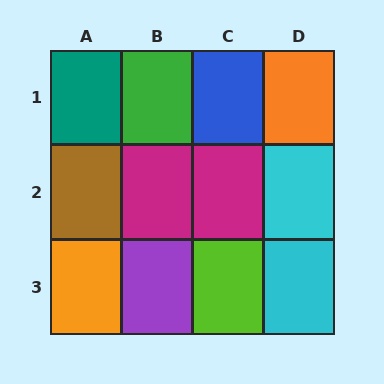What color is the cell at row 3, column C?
Lime.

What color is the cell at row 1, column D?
Orange.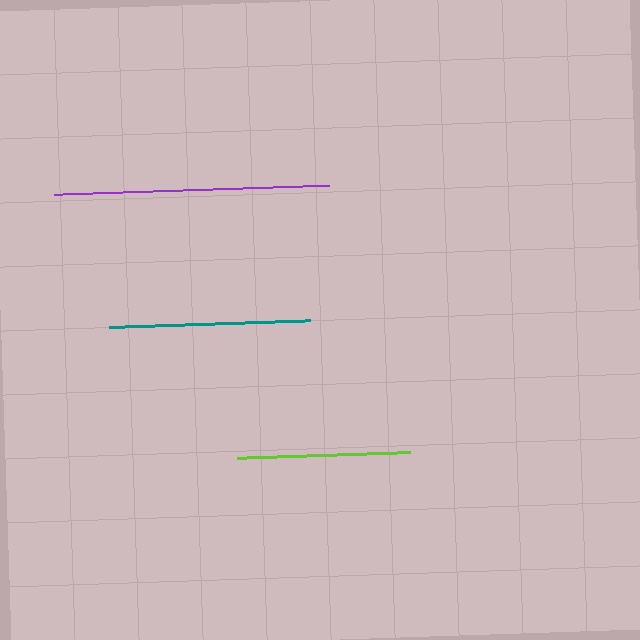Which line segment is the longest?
The purple line is the longest at approximately 275 pixels.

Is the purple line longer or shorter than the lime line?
The purple line is longer than the lime line.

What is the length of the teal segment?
The teal segment is approximately 201 pixels long.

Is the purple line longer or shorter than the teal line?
The purple line is longer than the teal line.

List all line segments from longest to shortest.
From longest to shortest: purple, teal, lime.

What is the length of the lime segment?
The lime segment is approximately 174 pixels long.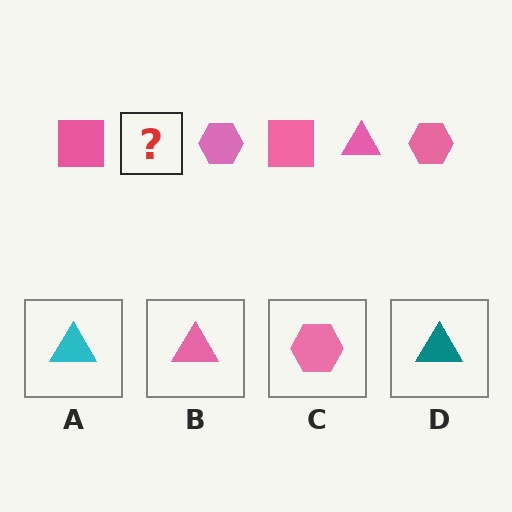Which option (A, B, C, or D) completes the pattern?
B.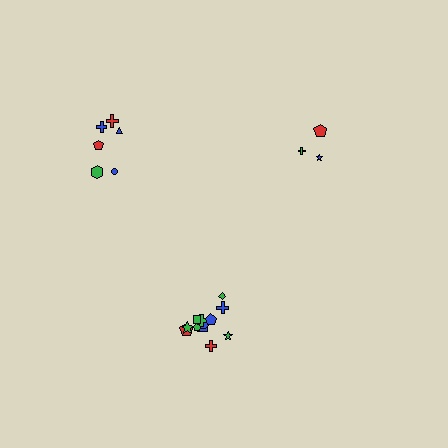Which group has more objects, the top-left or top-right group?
The top-left group.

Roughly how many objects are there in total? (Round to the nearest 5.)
Roughly 20 objects in total.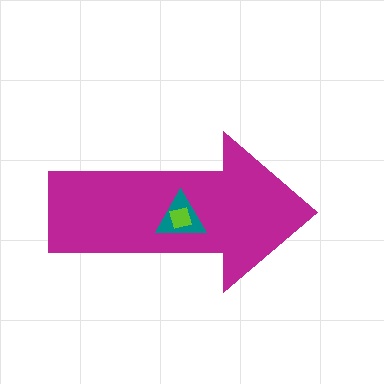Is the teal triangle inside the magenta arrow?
Yes.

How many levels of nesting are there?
3.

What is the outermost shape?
The magenta arrow.